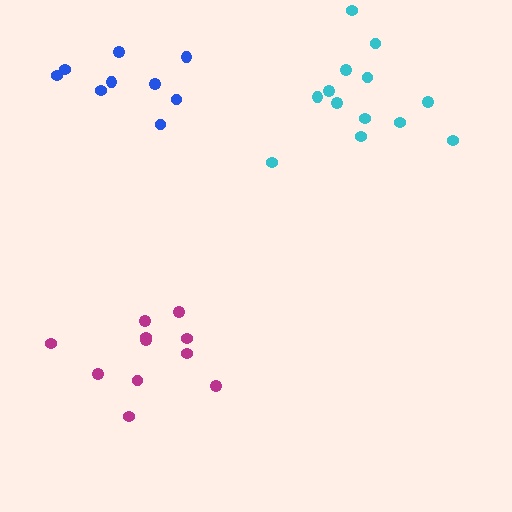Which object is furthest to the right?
The cyan cluster is rightmost.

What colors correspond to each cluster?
The clusters are colored: magenta, cyan, blue.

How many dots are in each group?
Group 1: 11 dots, Group 2: 13 dots, Group 3: 9 dots (33 total).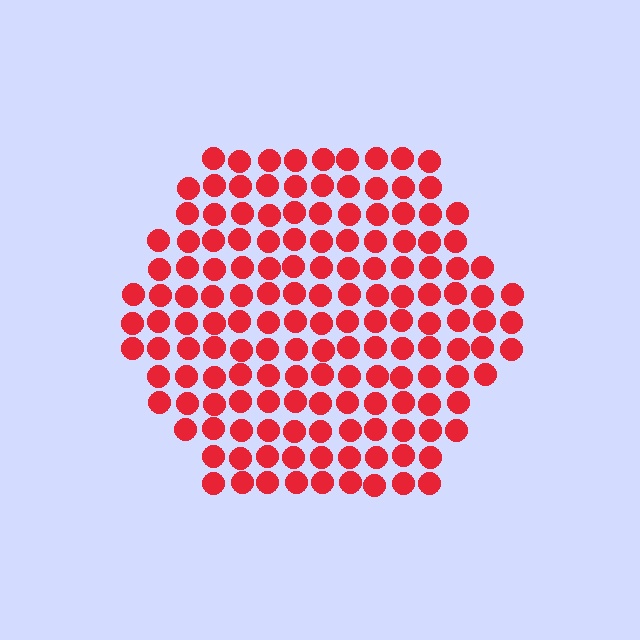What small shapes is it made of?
It is made of small circles.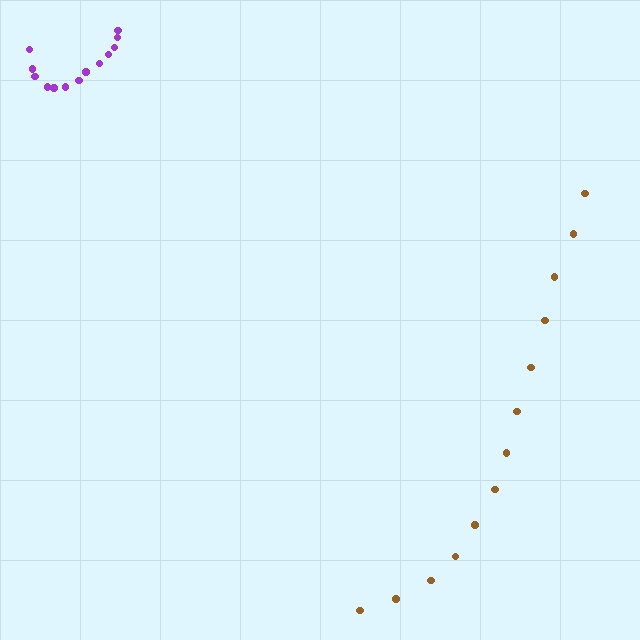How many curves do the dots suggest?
There are 2 distinct paths.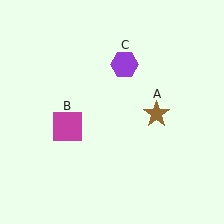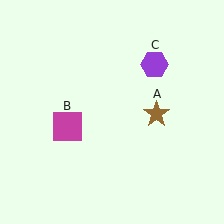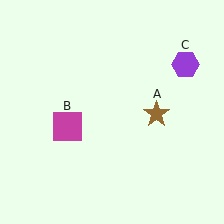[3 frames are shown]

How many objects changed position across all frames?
1 object changed position: purple hexagon (object C).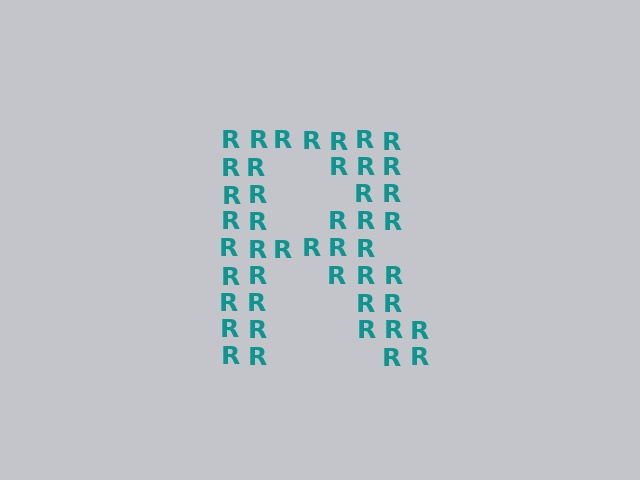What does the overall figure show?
The overall figure shows the letter R.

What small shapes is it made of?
It is made of small letter R's.